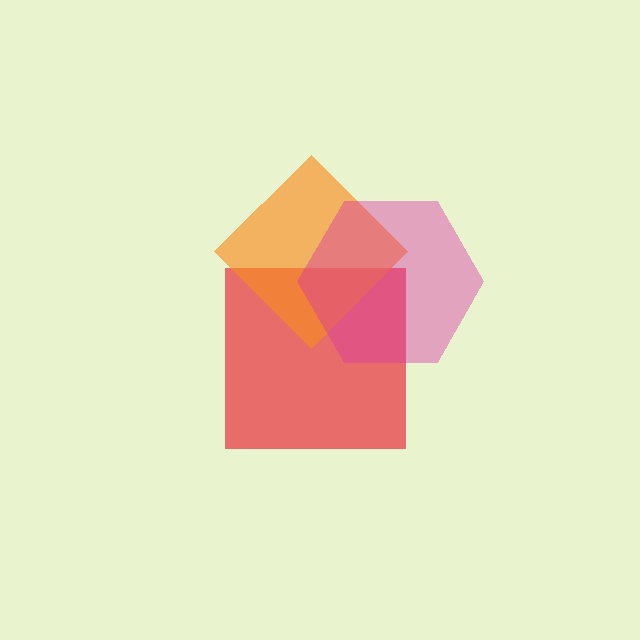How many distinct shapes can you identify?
There are 3 distinct shapes: a red square, an orange diamond, a magenta hexagon.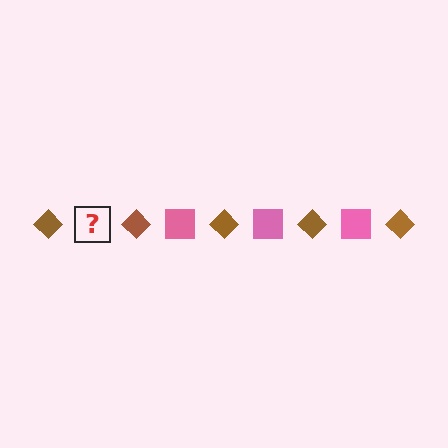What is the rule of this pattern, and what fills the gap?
The rule is that the pattern alternates between brown diamond and pink square. The gap should be filled with a pink square.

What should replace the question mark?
The question mark should be replaced with a pink square.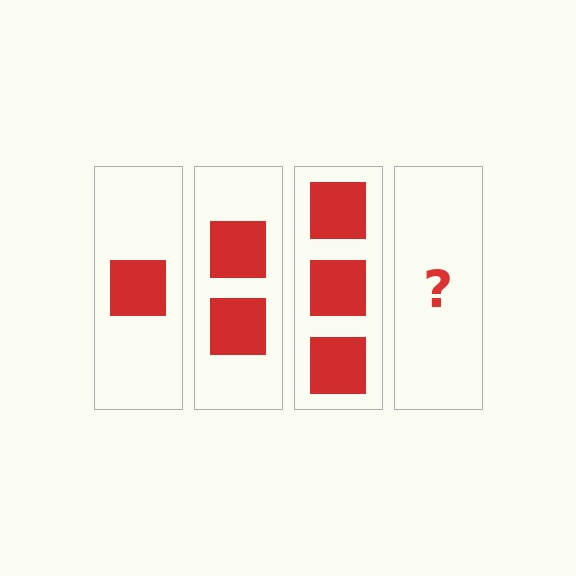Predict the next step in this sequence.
The next step is 4 squares.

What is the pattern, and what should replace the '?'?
The pattern is that each step adds one more square. The '?' should be 4 squares.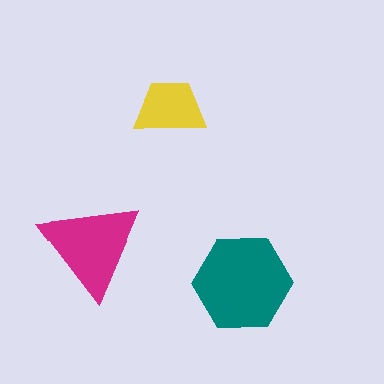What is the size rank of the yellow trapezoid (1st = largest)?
3rd.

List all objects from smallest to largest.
The yellow trapezoid, the magenta triangle, the teal hexagon.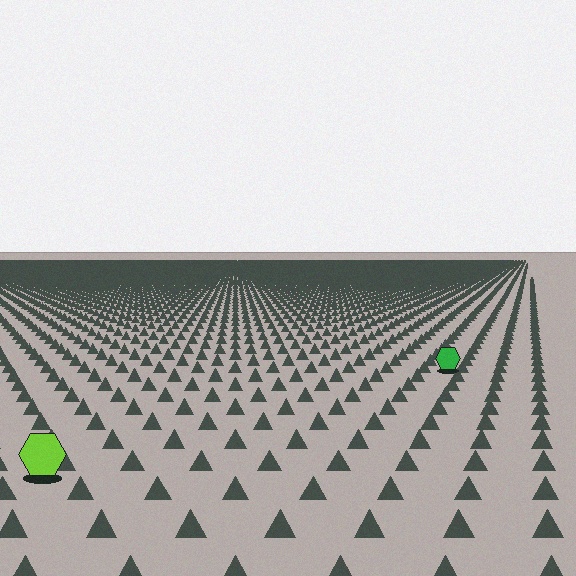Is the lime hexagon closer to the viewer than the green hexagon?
Yes. The lime hexagon is closer — you can tell from the texture gradient: the ground texture is coarser near it.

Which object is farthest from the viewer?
The green hexagon is farthest from the viewer. It appears smaller and the ground texture around it is denser.